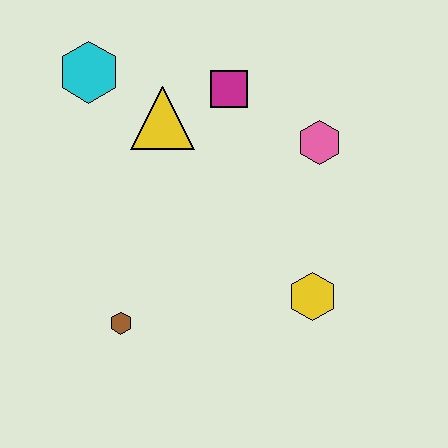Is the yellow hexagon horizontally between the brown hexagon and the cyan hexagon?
No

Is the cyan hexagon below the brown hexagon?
No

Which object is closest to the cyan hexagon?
The yellow triangle is closest to the cyan hexagon.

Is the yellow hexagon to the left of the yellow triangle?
No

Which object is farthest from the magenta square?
The brown hexagon is farthest from the magenta square.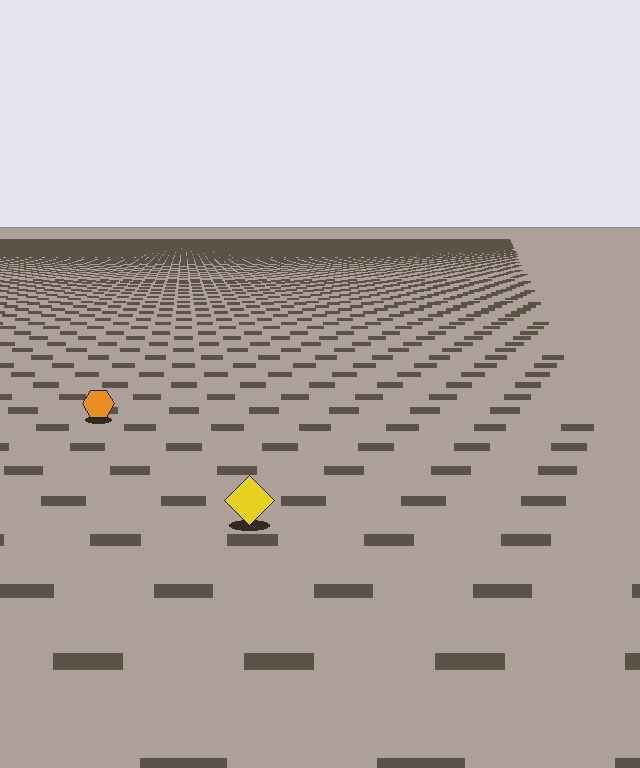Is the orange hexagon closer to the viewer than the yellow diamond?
No. The yellow diamond is closer — you can tell from the texture gradient: the ground texture is coarser near it.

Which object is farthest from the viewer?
The orange hexagon is farthest from the viewer. It appears smaller and the ground texture around it is denser.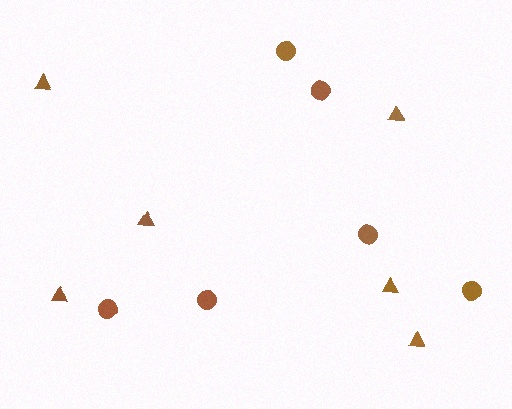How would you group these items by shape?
There are 2 groups: one group of circles (6) and one group of triangles (6).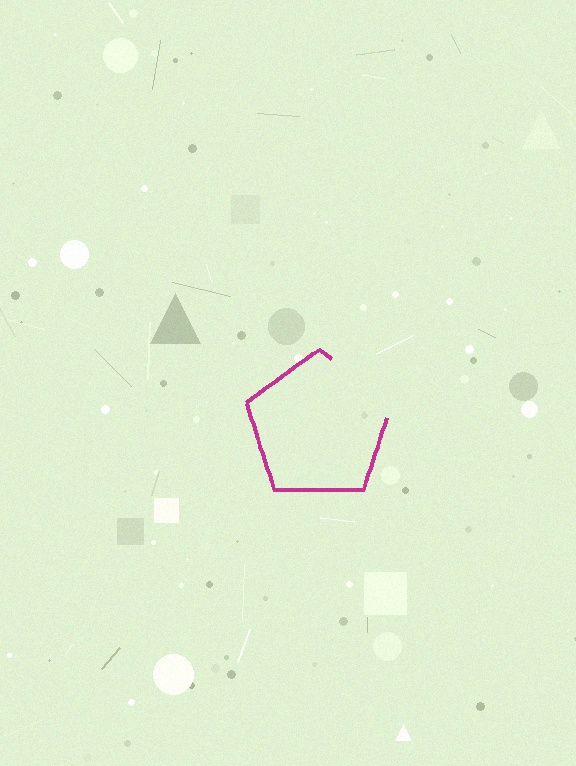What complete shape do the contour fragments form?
The contour fragments form a pentagon.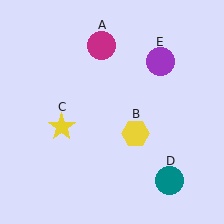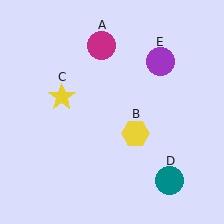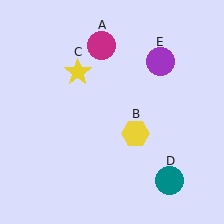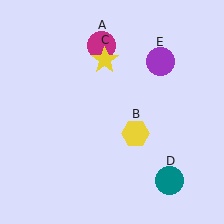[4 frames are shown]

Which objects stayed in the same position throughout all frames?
Magenta circle (object A) and yellow hexagon (object B) and teal circle (object D) and purple circle (object E) remained stationary.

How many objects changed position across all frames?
1 object changed position: yellow star (object C).